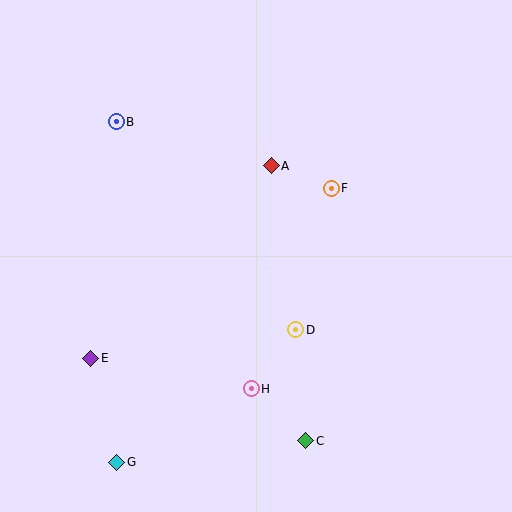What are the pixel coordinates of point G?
Point G is at (117, 462).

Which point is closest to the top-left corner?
Point B is closest to the top-left corner.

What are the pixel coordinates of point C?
Point C is at (306, 441).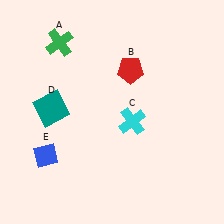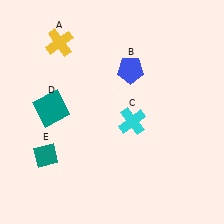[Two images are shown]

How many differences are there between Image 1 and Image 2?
There are 3 differences between the two images.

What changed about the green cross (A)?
In Image 1, A is green. In Image 2, it changed to yellow.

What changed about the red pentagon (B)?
In Image 1, B is red. In Image 2, it changed to blue.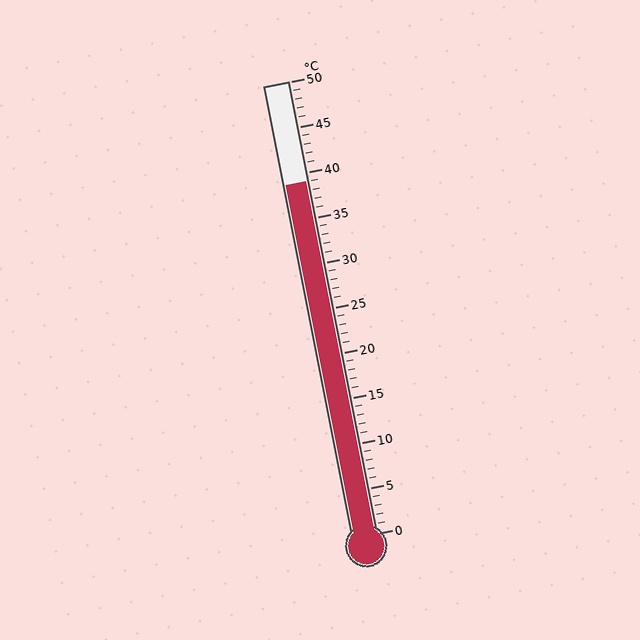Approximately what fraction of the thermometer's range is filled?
The thermometer is filled to approximately 80% of its range.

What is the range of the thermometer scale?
The thermometer scale ranges from 0°C to 50°C.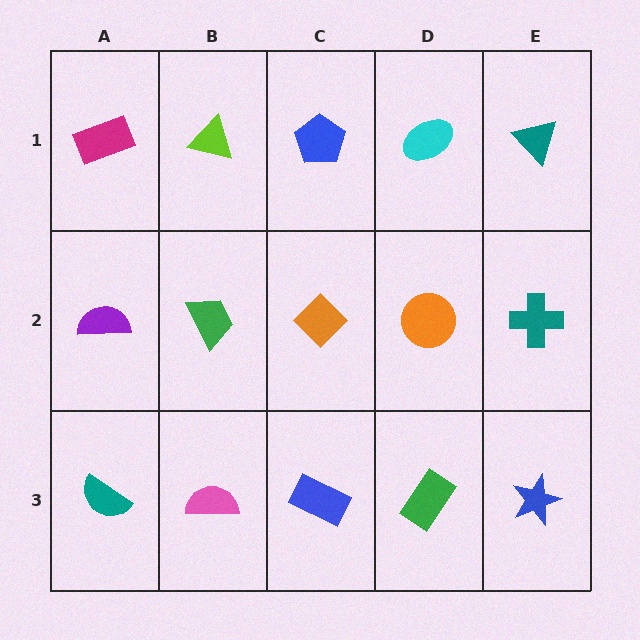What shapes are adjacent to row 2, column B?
A lime triangle (row 1, column B), a pink semicircle (row 3, column B), a purple semicircle (row 2, column A), an orange diamond (row 2, column C).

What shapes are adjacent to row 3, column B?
A green trapezoid (row 2, column B), a teal semicircle (row 3, column A), a blue rectangle (row 3, column C).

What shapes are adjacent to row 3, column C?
An orange diamond (row 2, column C), a pink semicircle (row 3, column B), a green rectangle (row 3, column D).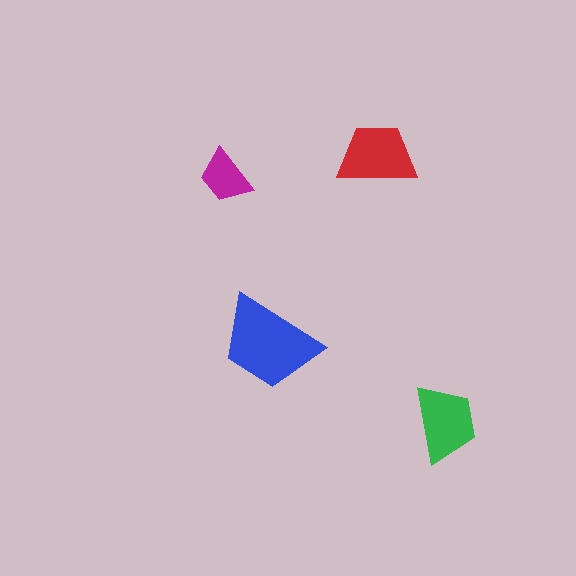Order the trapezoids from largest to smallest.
the blue one, the red one, the green one, the magenta one.